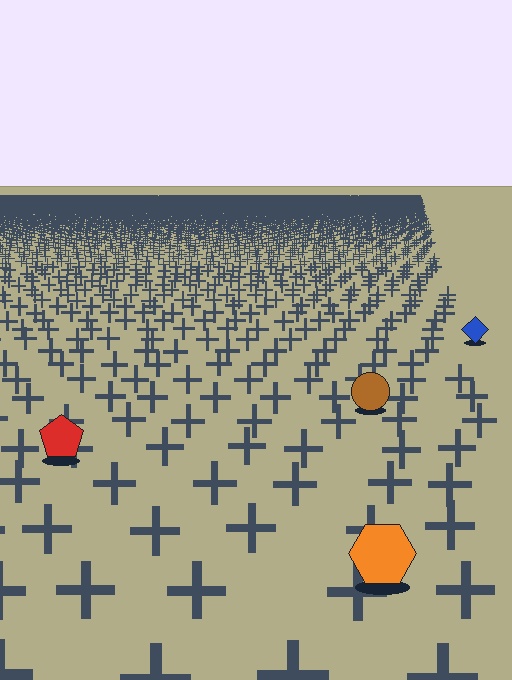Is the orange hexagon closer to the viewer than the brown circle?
Yes. The orange hexagon is closer — you can tell from the texture gradient: the ground texture is coarser near it.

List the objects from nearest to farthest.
From nearest to farthest: the orange hexagon, the red pentagon, the brown circle, the blue diamond.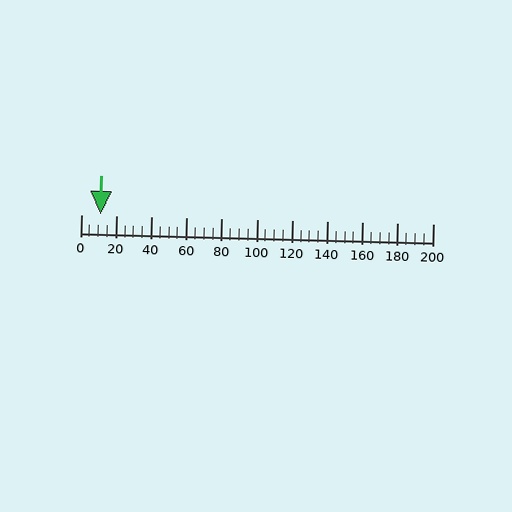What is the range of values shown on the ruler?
The ruler shows values from 0 to 200.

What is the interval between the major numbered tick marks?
The major tick marks are spaced 20 units apart.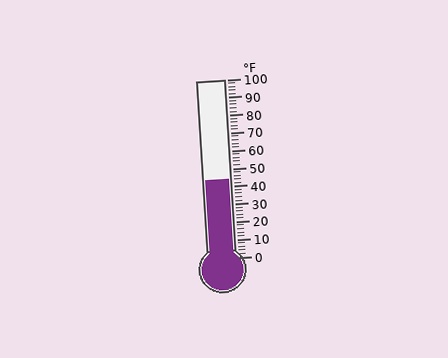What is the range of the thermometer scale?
The thermometer scale ranges from 0°F to 100°F.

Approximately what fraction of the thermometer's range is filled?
The thermometer is filled to approximately 45% of its range.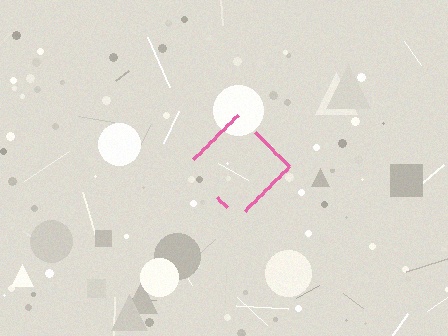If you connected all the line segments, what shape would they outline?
They would outline a diamond.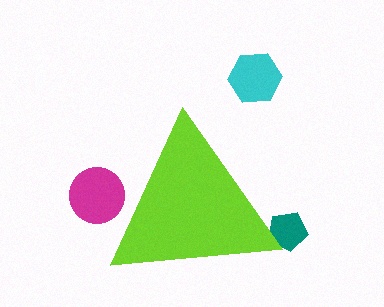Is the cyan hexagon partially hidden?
No, the cyan hexagon is fully visible.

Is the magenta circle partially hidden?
Yes, the magenta circle is partially hidden behind the lime triangle.